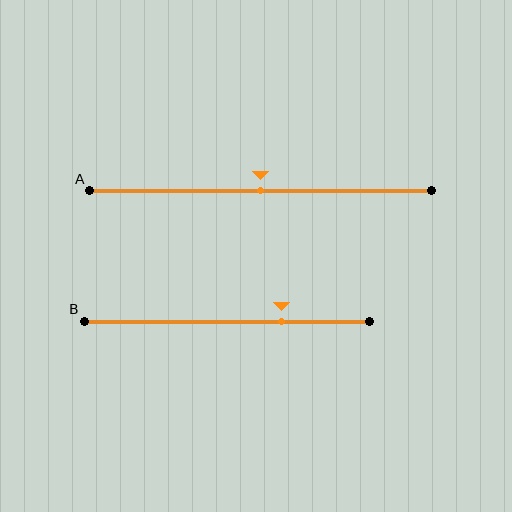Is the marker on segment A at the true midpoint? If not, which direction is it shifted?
Yes, the marker on segment A is at the true midpoint.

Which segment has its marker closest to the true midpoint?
Segment A has its marker closest to the true midpoint.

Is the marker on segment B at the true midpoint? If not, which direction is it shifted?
No, the marker on segment B is shifted to the right by about 19% of the segment length.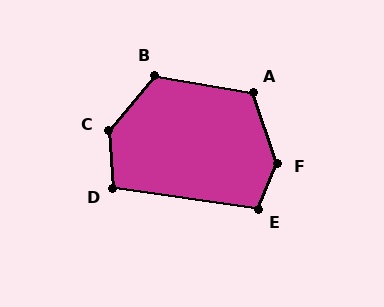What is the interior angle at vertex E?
Approximately 106 degrees (obtuse).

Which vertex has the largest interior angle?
F, at approximately 138 degrees.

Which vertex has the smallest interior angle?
D, at approximately 102 degrees.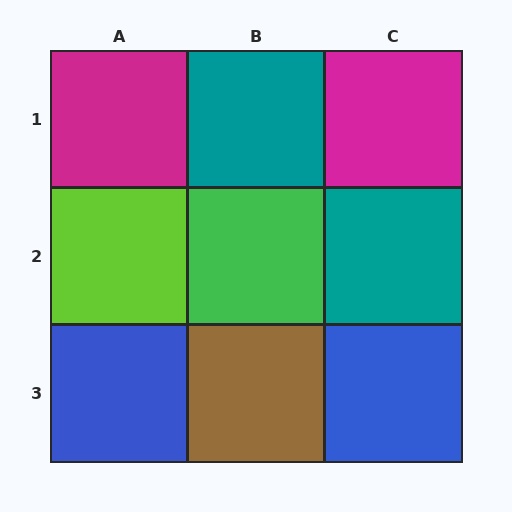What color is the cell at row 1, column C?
Magenta.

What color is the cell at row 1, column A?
Magenta.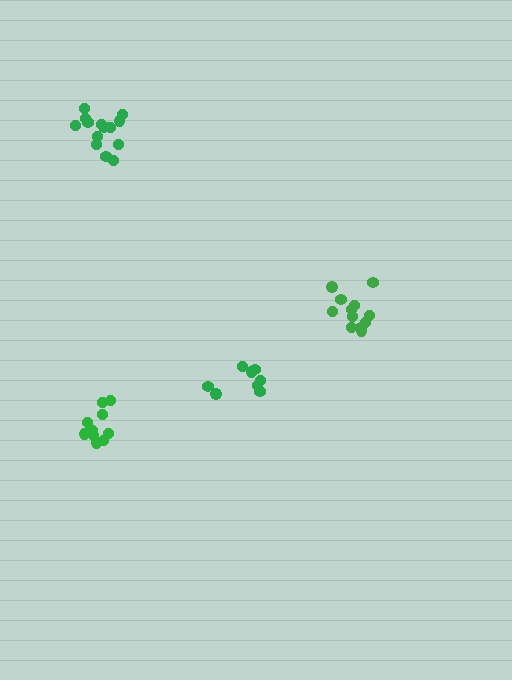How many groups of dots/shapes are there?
There are 4 groups.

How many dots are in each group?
Group 1: 14 dots, Group 2: 8 dots, Group 3: 12 dots, Group 4: 10 dots (44 total).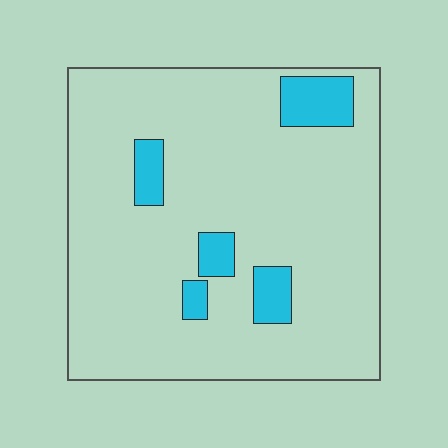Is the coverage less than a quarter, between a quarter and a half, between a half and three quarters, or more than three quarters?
Less than a quarter.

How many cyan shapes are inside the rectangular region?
5.